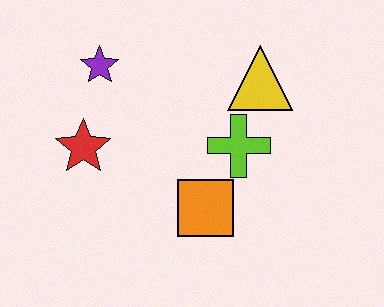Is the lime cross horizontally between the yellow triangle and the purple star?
Yes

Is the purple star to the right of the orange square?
No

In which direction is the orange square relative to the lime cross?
The orange square is below the lime cross.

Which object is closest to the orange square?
The lime cross is closest to the orange square.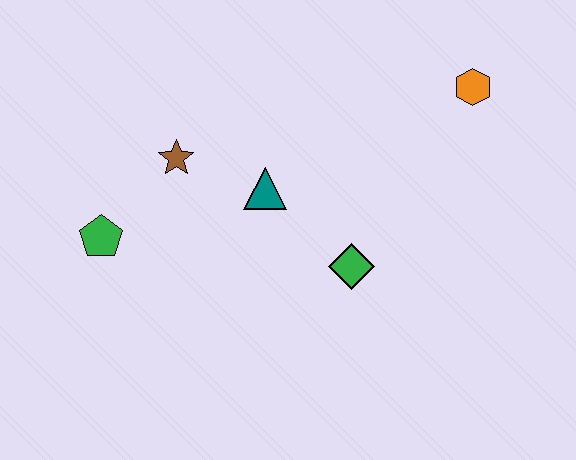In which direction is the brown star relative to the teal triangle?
The brown star is to the left of the teal triangle.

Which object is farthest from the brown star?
The orange hexagon is farthest from the brown star.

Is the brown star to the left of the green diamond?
Yes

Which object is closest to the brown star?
The teal triangle is closest to the brown star.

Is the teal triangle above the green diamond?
Yes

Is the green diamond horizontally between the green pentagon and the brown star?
No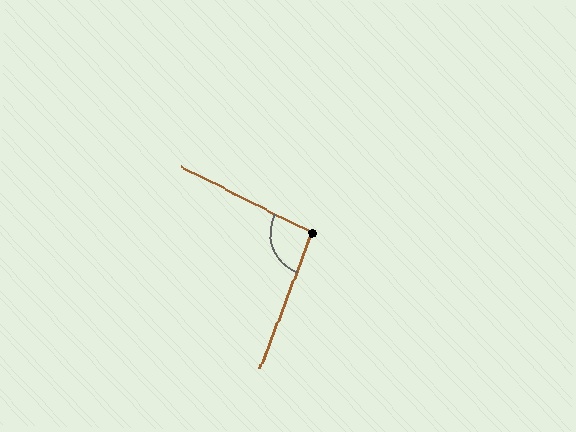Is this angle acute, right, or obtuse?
It is obtuse.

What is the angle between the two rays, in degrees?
Approximately 96 degrees.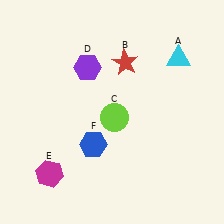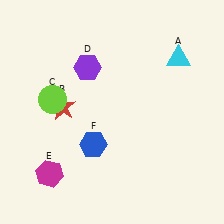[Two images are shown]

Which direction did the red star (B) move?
The red star (B) moved left.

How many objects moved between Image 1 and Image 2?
2 objects moved between the two images.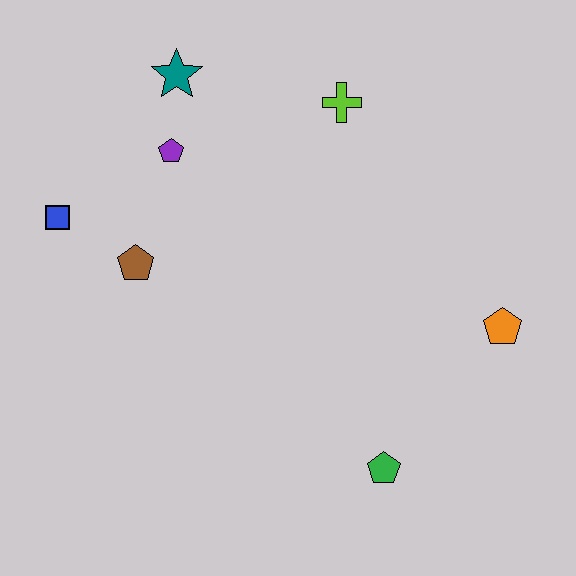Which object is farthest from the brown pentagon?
The orange pentagon is farthest from the brown pentagon.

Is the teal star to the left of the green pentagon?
Yes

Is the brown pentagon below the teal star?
Yes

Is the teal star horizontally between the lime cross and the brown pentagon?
Yes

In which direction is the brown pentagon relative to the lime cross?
The brown pentagon is to the left of the lime cross.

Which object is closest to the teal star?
The purple pentagon is closest to the teal star.